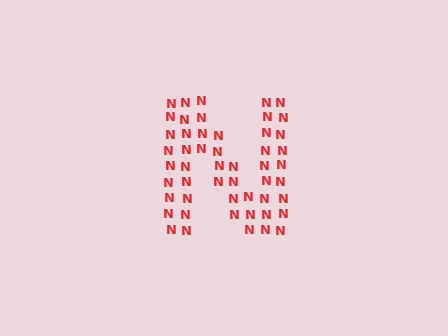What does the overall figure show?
The overall figure shows the letter N.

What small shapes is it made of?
It is made of small letter N's.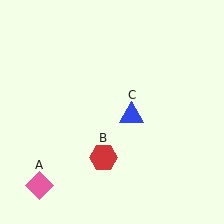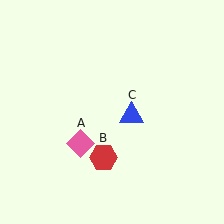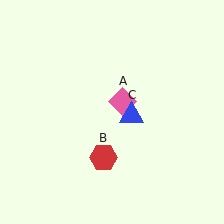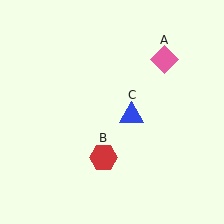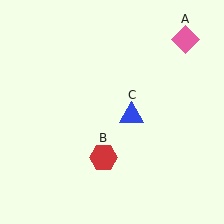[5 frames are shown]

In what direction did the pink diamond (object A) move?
The pink diamond (object A) moved up and to the right.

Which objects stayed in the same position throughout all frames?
Red hexagon (object B) and blue triangle (object C) remained stationary.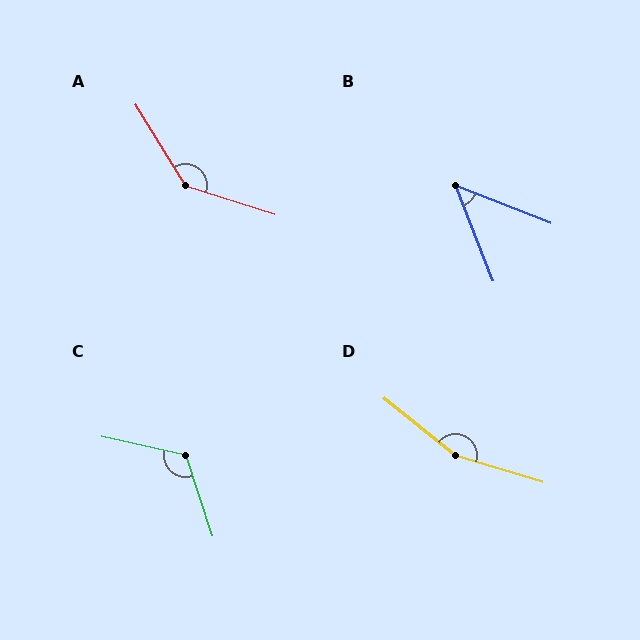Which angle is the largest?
D, at approximately 158 degrees.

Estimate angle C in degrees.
Approximately 121 degrees.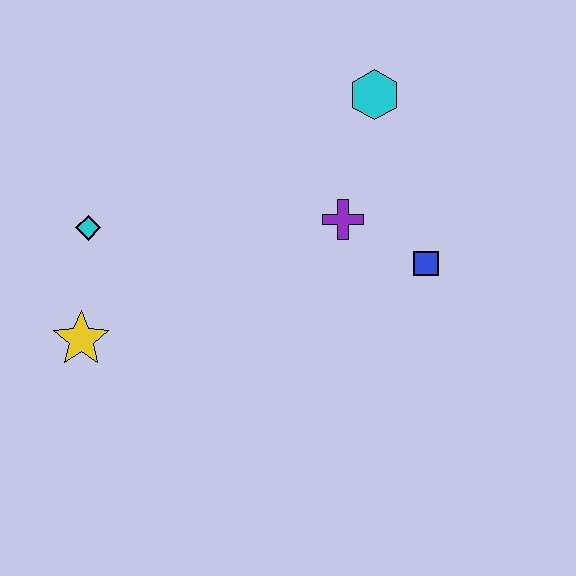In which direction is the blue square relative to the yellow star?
The blue square is to the right of the yellow star.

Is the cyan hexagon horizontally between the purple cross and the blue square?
Yes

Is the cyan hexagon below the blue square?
No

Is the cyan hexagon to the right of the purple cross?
Yes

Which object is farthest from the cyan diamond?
The blue square is farthest from the cyan diamond.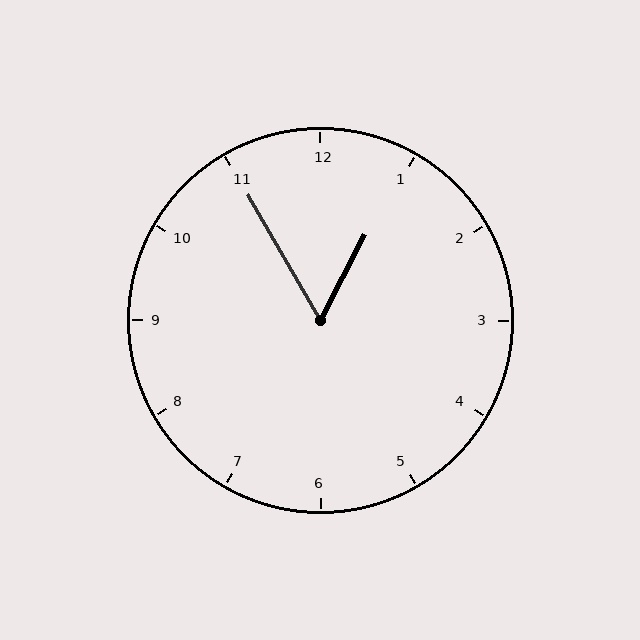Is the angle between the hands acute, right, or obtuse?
It is acute.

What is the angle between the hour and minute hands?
Approximately 58 degrees.